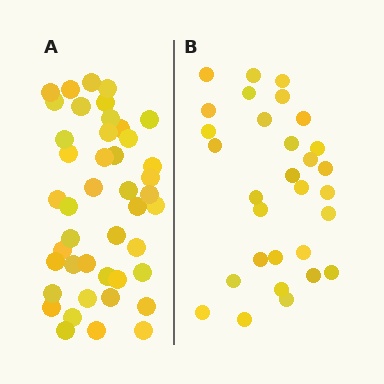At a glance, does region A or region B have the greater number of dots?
Region A (the left region) has more dots.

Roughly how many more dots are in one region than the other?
Region A has approximately 15 more dots than region B.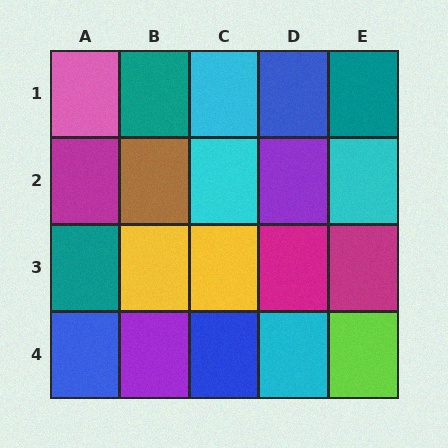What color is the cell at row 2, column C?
Cyan.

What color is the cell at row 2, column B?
Brown.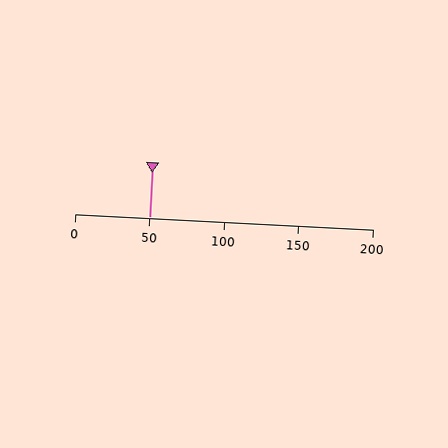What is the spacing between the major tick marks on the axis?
The major ticks are spaced 50 apart.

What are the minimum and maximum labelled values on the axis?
The axis runs from 0 to 200.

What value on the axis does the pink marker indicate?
The marker indicates approximately 50.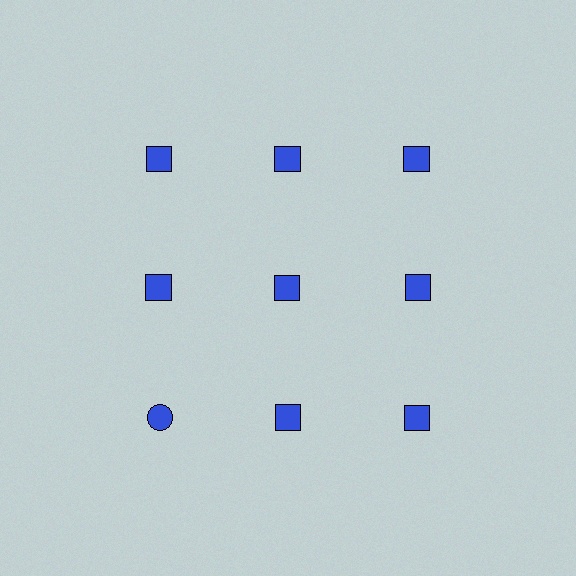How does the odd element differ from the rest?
It has a different shape: circle instead of square.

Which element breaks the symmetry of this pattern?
The blue circle in the third row, leftmost column breaks the symmetry. All other shapes are blue squares.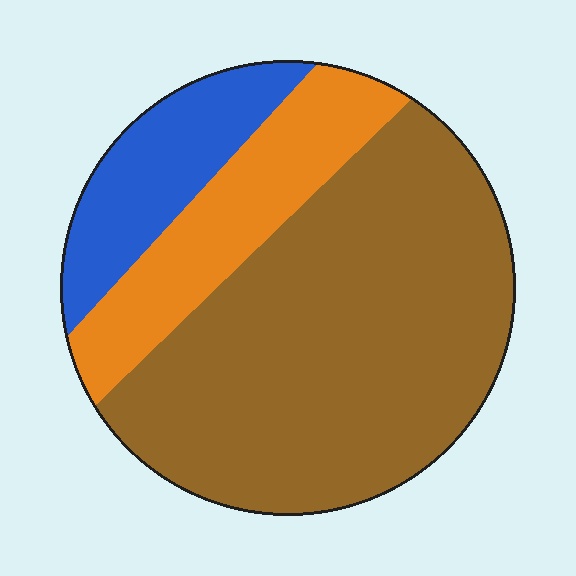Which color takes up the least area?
Blue, at roughly 15%.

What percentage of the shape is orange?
Orange covers 20% of the shape.